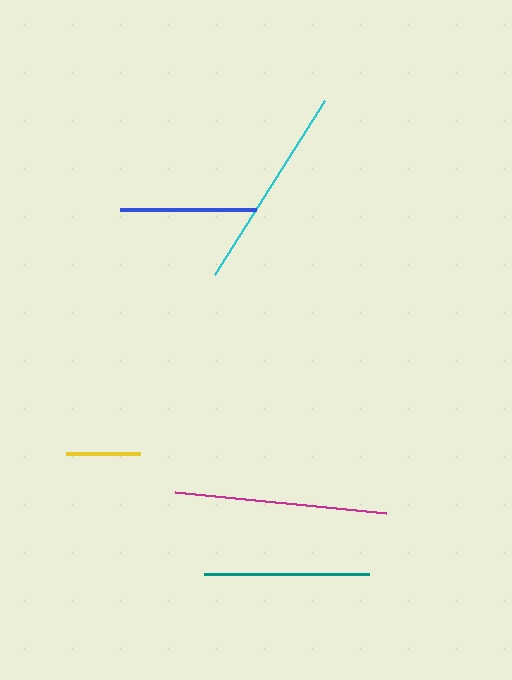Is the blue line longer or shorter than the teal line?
The teal line is longer than the blue line.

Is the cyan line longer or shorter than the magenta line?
The magenta line is longer than the cyan line.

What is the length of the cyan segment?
The cyan segment is approximately 206 pixels long.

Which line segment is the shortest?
The yellow line is the shortest at approximately 74 pixels.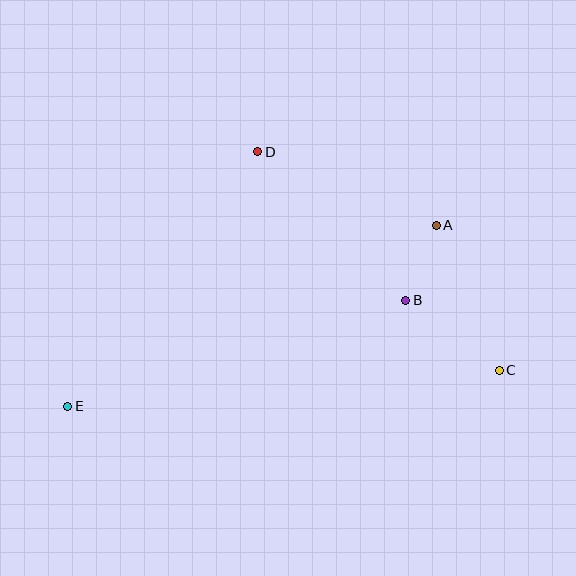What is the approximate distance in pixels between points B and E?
The distance between B and E is approximately 354 pixels.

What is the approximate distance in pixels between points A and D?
The distance between A and D is approximately 193 pixels.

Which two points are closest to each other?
Points A and B are closest to each other.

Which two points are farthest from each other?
Points C and E are farthest from each other.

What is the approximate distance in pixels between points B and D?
The distance between B and D is approximately 209 pixels.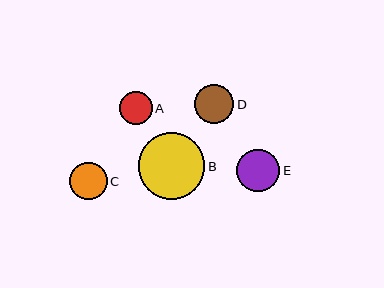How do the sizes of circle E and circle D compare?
Circle E and circle D are approximately the same size.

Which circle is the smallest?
Circle A is the smallest with a size of approximately 33 pixels.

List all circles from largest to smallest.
From largest to smallest: B, E, D, C, A.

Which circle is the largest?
Circle B is the largest with a size of approximately 66 pixels.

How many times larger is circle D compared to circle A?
Circle D is approximately 1.2 times the size of circle A.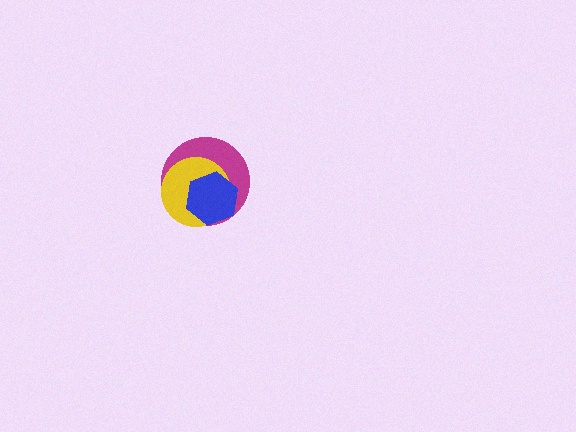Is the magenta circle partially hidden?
Yes, it is partially covered by another shape.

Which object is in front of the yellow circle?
The blue hexagon is in front of the yellow circle.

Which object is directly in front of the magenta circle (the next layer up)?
The yellow circle is directly in front of the magenta circle.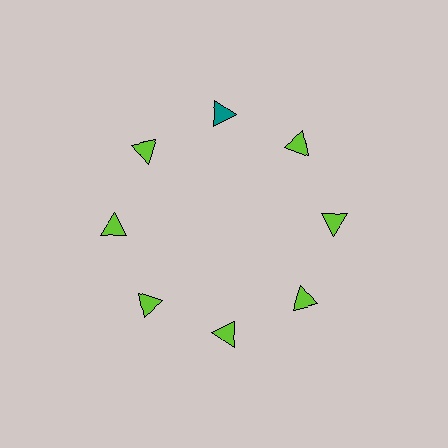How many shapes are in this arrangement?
There are 8 shapes arranged in a ring pattern.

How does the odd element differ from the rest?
It has a different color: teal instead of lime.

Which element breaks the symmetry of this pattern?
The teal triangle at roughly the 12 o'clock position breaks the symmetry. All other shapes are lime triangles.